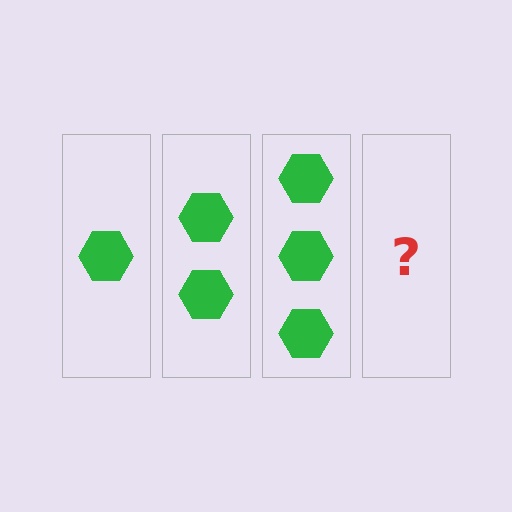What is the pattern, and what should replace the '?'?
The pattern is that each step adds one more hexagon. The '?' should be 4 hexagons.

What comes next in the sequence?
The next element should be 4 hexagons.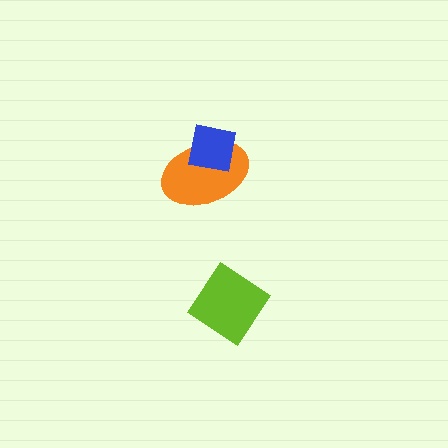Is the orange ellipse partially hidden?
Yes, it is partially covered by another shape.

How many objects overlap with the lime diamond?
0 objects overlap with the lime diamond.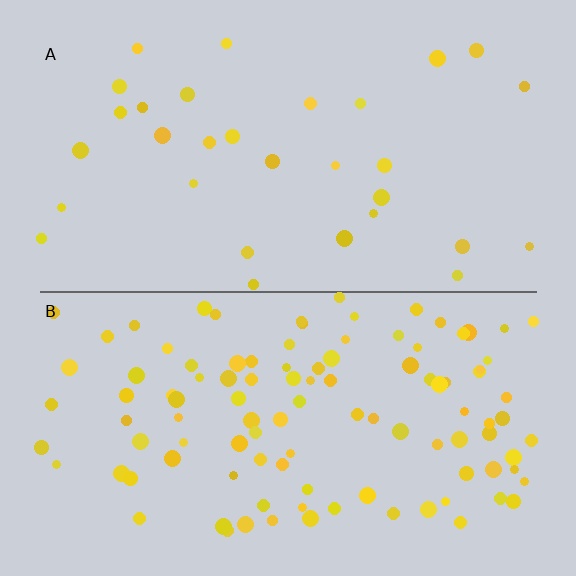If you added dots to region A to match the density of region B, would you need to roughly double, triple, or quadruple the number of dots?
Approximately triple.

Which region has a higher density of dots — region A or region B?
B (the bottom).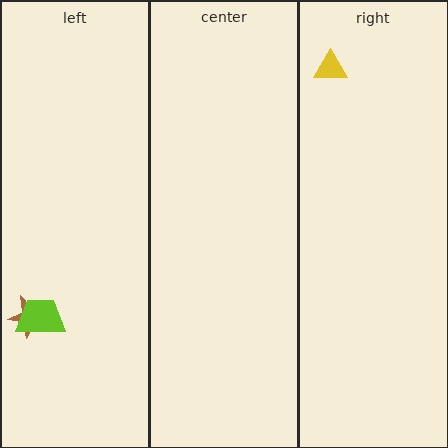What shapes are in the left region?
The brown star, the lime trapezoid.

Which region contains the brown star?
The left region.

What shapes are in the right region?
The yellow triangle.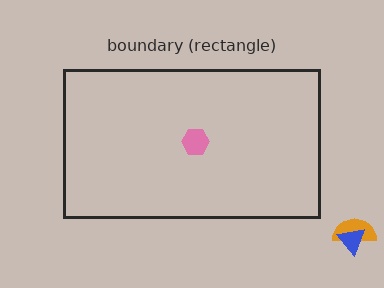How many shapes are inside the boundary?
1 inside, 2 outside.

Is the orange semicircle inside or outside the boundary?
Outside.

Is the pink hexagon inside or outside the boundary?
Inside.